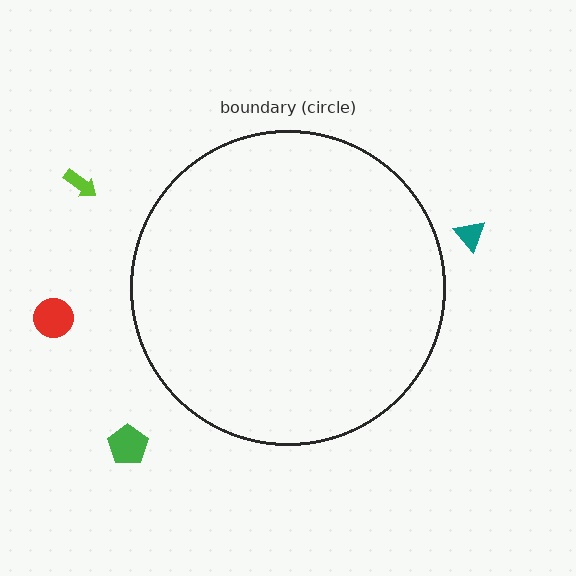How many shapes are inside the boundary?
0 inside, 4 outside.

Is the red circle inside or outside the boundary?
Outside.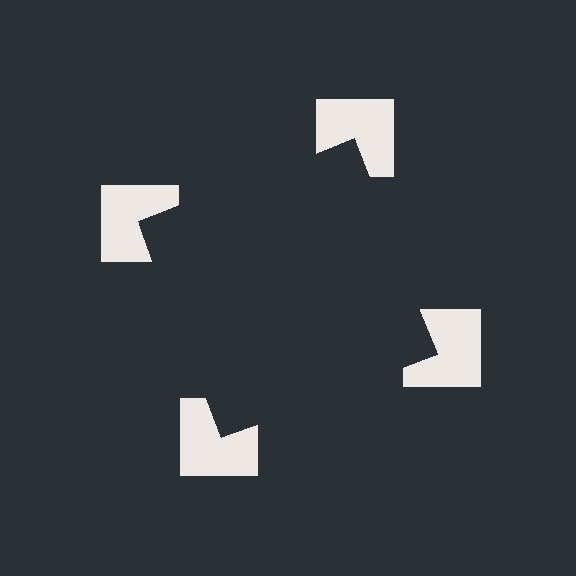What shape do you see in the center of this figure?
An illusory square — its edges are inferred from the aligned wedge cuts in the notched squares, not physically drawn.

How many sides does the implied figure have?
4 sides.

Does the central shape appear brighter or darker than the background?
It typically appears slightly darker than the background, even though no actual brightness change is drawn.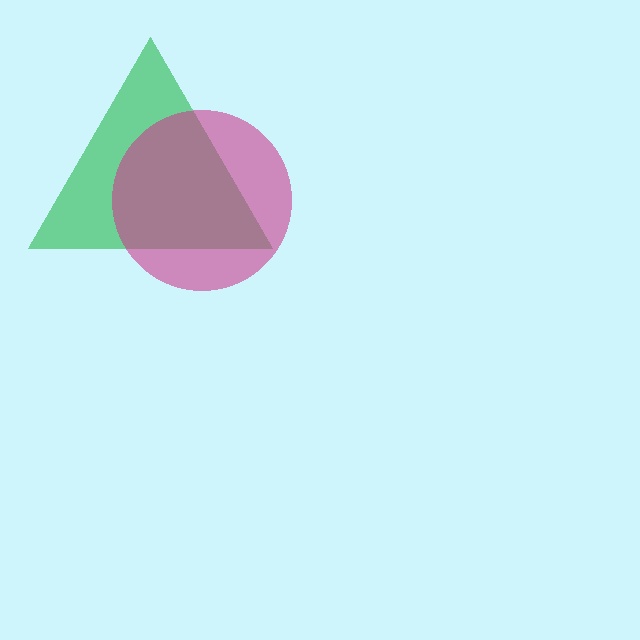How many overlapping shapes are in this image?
There are 2 overlapping shapes in the image.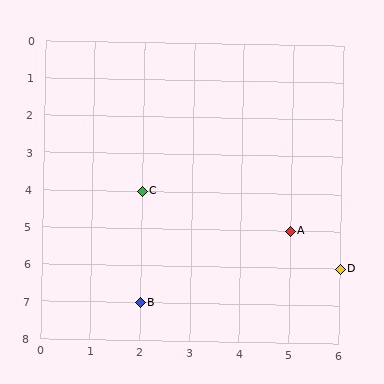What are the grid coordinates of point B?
Point B is at grid coordinates (2, 7).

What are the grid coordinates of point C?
Point C is at grid coordinates (2, 4).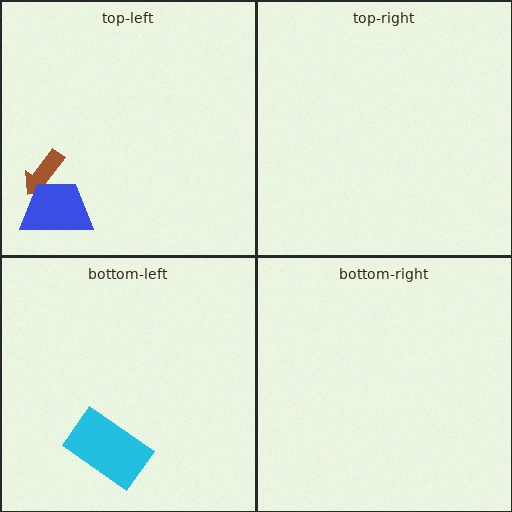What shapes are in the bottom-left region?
The cyan rectangle.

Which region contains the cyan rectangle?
The bottom-left region.